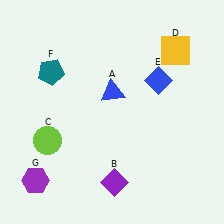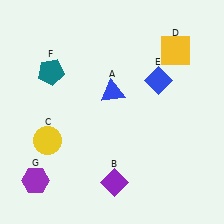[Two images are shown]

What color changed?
The circle (C) changed from lime in Image 1 to yellow in Image 2.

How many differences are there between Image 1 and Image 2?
There is 1 difference between the two images.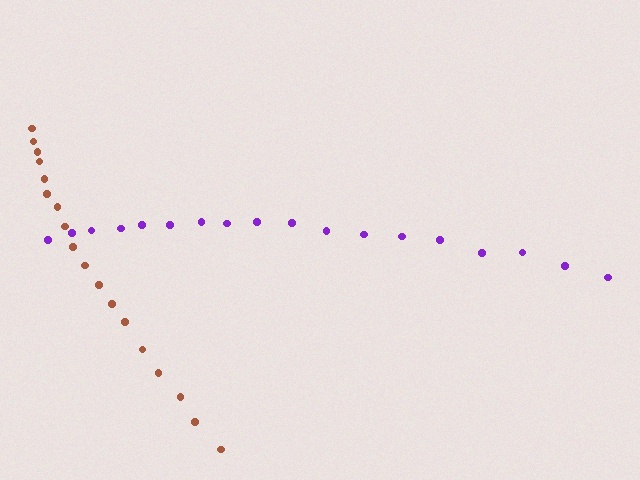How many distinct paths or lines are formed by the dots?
There are 2 distinct paths.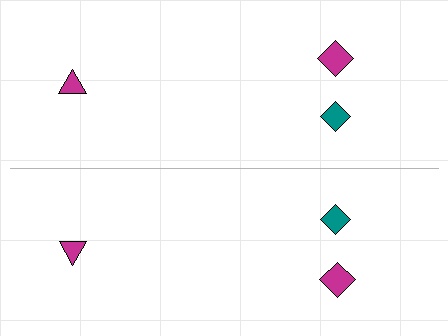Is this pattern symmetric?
Yes, this pattern has bilateral (reflection) symmetry.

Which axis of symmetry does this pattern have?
The pattern has a horizontal axis of symmetry running through the center of the image.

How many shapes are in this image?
There are 6 shapes in this image.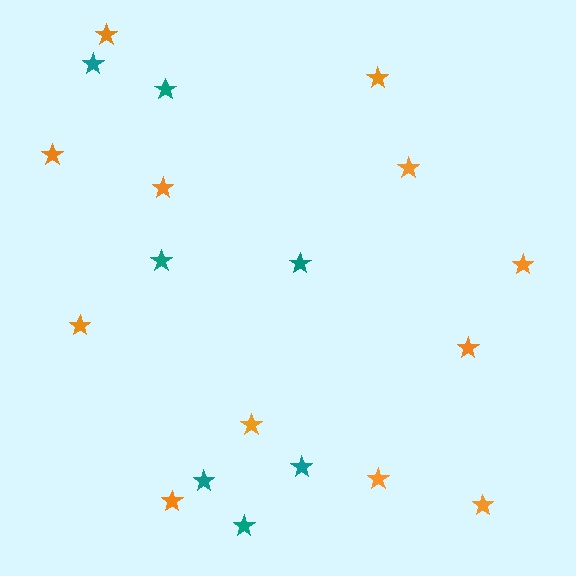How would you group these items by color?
There are 2 groups: one group of orange stars (12) and one group of teal stars (7).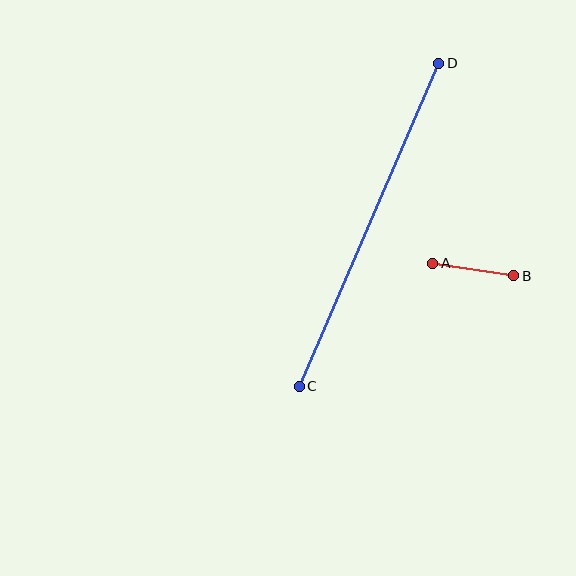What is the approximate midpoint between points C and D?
The midpoint is at approximately (369, 225) pixels.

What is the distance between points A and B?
The distance is approximately 82 pixels.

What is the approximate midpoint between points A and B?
The midpoint is at approximately (473, 269) pixels.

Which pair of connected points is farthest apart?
Points C and D are farthest apart.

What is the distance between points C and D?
The distance is approximately 352 pixels.